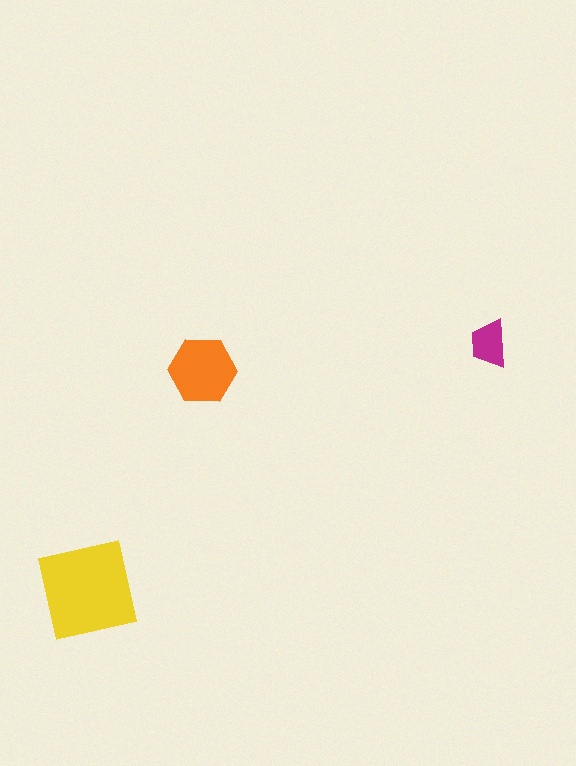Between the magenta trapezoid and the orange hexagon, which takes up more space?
The orange hexagon.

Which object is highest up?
The magenta trapezoid is topmost.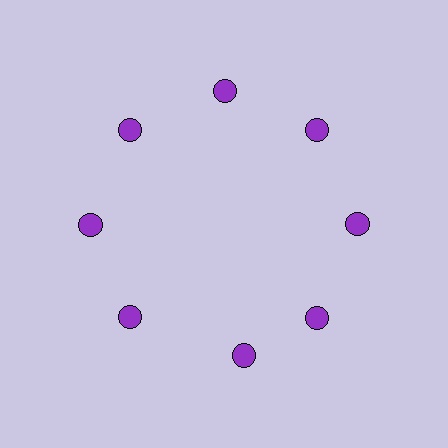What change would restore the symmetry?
The symmetry would be restored by rotating it back into even spacing with its neighbors so that all 8 circles sit at equal angles and equal distance from the center.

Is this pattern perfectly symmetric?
No. The 8 purple circles are arranged in a ring, but one element near the 6 o'clock position is rotated out of alignment along the ring, breaking the 8-fold rotational symmetry.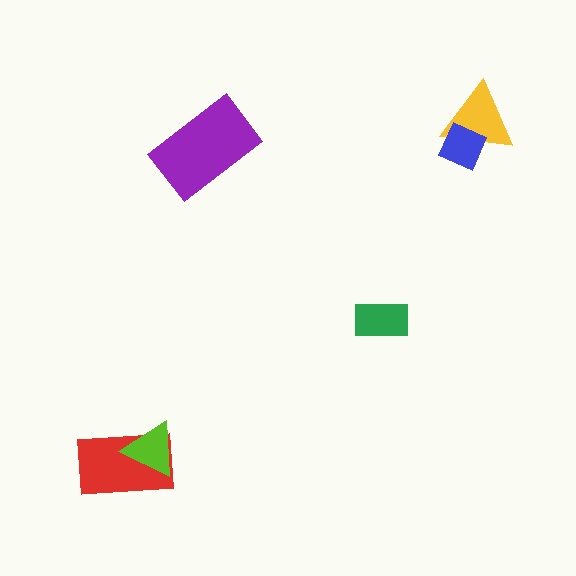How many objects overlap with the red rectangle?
1 object overlaps with the red rectangle.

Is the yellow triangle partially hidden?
Yes, it is partially covered by another shape.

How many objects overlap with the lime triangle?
1 object overlaps with the lime triangle.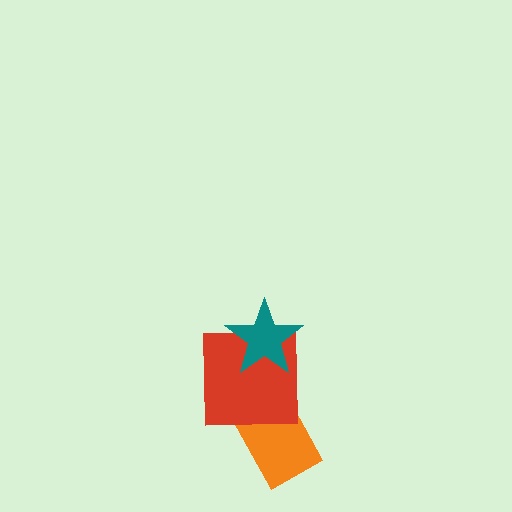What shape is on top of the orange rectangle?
The red square is on top of the orange rectangle.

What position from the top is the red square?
The red square is 2nd from the top.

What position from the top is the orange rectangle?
The orange rectangle is 3rd from the top.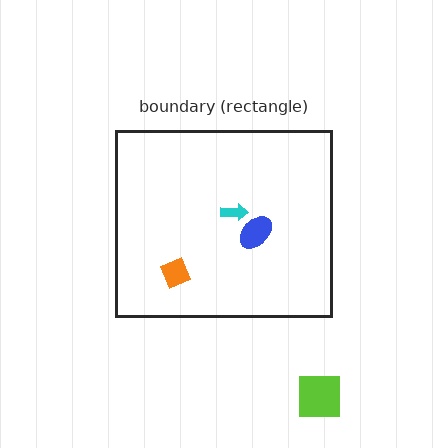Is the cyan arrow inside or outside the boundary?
Inside.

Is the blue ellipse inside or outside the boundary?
Inside.